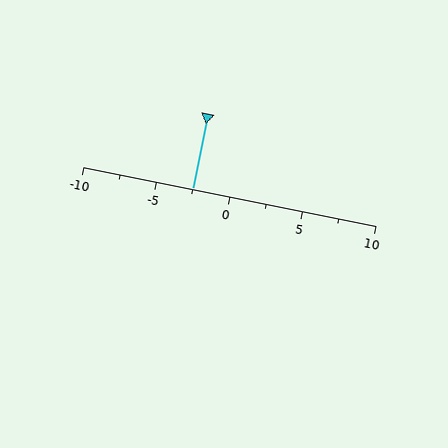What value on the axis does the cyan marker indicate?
The marker indicates approximately -2.5.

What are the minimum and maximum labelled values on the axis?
The axis runs from -10 to 10.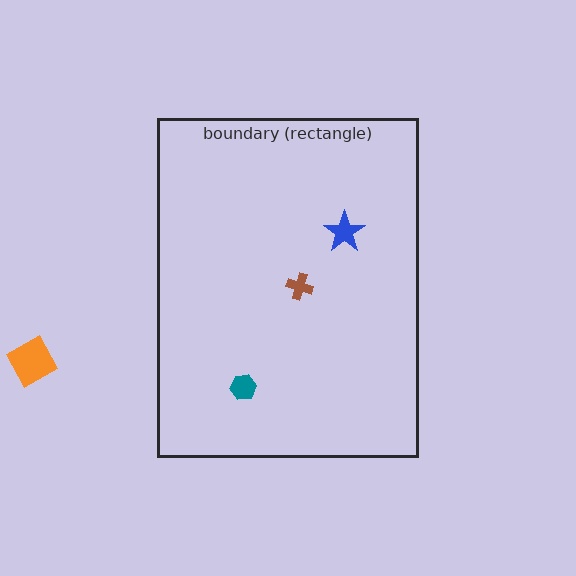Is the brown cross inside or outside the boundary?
Inside.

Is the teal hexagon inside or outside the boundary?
Inside.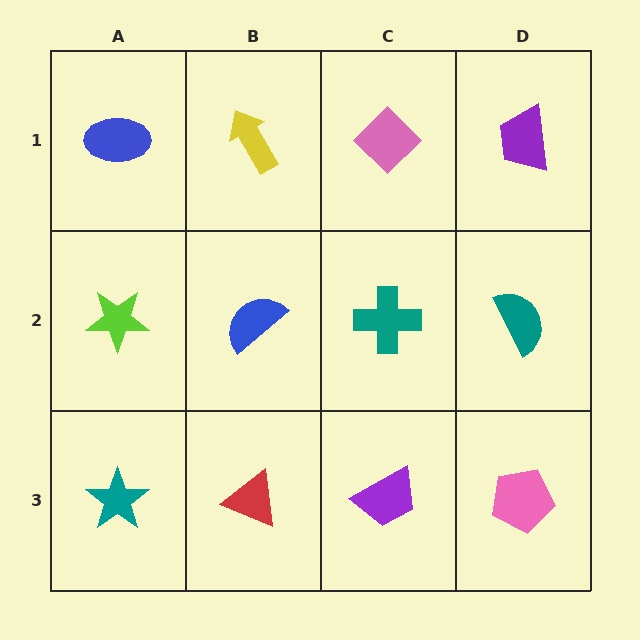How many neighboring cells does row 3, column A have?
2.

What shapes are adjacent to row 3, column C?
A teal cross (row 2, column C), a red triangle (row 3, column B), a pink pentagon (row 3, column D).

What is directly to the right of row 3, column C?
A pink pentagon.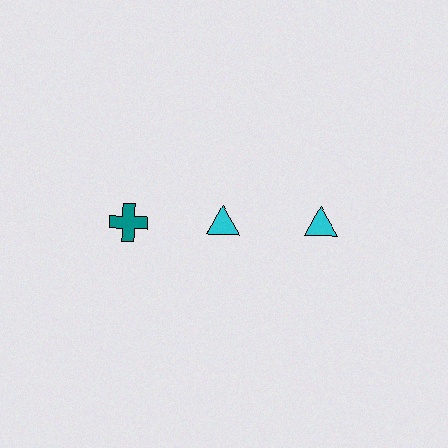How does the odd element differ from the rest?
It differs in both color (teal instead of cyan) and shape (cross instead of triangle).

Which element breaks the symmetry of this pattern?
The teal cross in the top row, leftmost column breaks the symmetry. All other shapes are cyan triangles.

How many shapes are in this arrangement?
There are 3 shapes arranged in a grid pattern.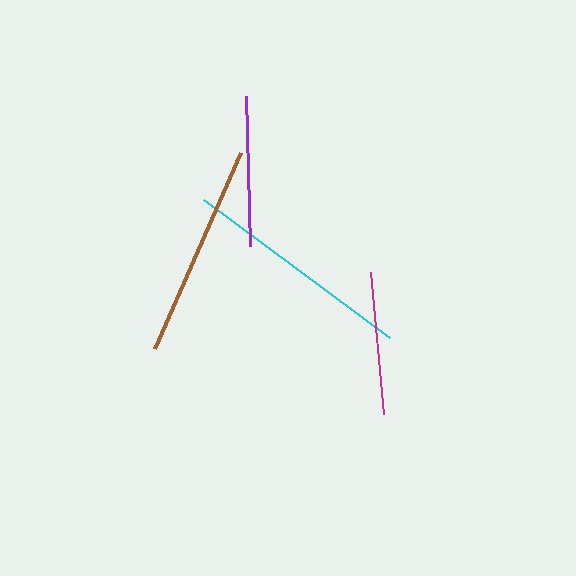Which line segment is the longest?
The cyan line is the longest at approximately 232 pixels.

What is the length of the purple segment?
The purple segment is approximately 150 pixels long.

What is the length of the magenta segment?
The magenta segment is approximately 142 pixels long.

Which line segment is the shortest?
The magenta line is the shortest at approximately 142 pixels.